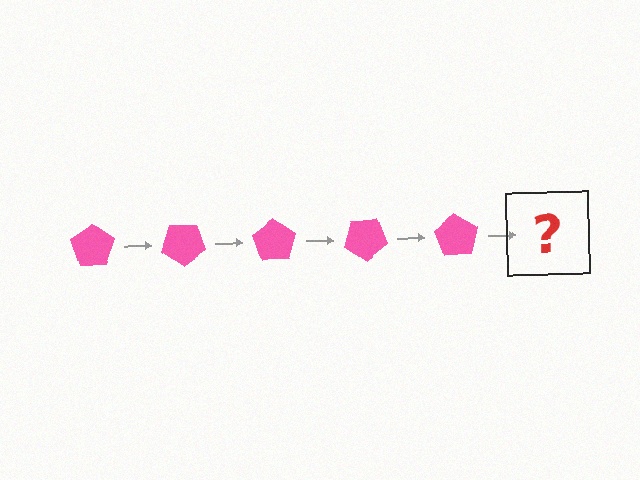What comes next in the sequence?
The next element should be a pink pentagon rotated 175 degrees.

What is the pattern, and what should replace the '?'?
The pattern is that the pentagon rotates 35 degrees each step. The '?' should be a pink pentagon rotated 175 degrees.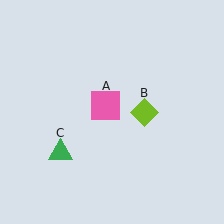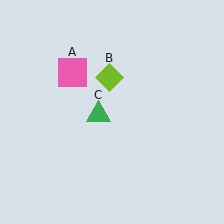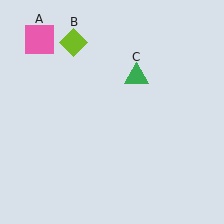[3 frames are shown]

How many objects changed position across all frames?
3 objects changed position: pink square (object A), lime diamond (object B), green triangle (object C).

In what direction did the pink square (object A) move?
The pink square (object A) moved up and to the left.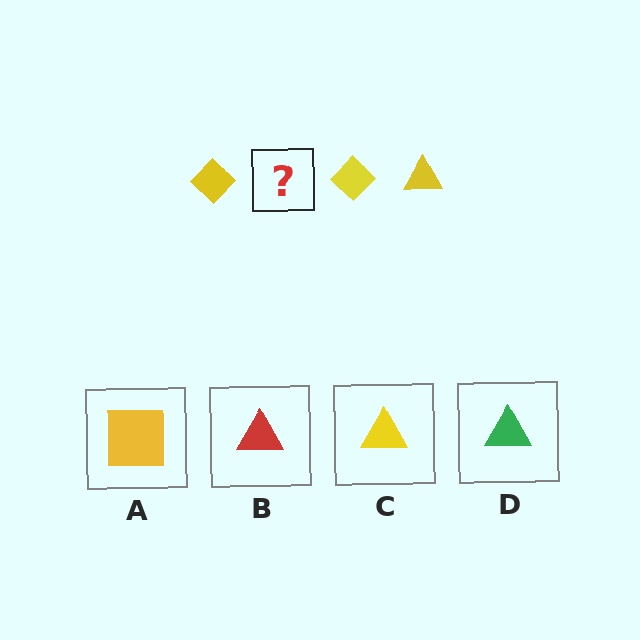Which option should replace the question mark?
Option C.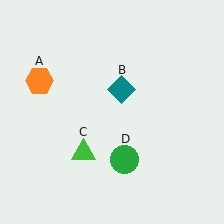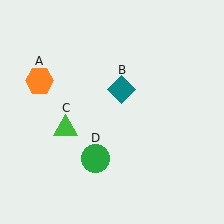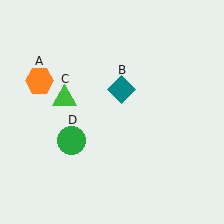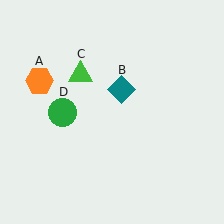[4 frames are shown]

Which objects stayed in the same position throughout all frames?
Orange hexagon (object A) and teal diamond (object B) remained stationary.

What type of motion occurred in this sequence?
The green triangle (object C), green circle (object D) rotated clockwise around the center of the scene.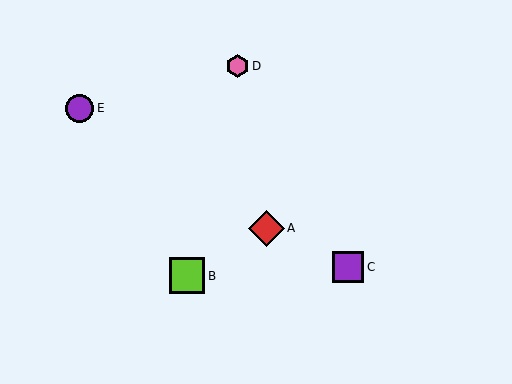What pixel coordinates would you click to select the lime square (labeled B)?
Click at (187, 276) to select the lime square B.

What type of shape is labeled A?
Shape A is a red diamond.